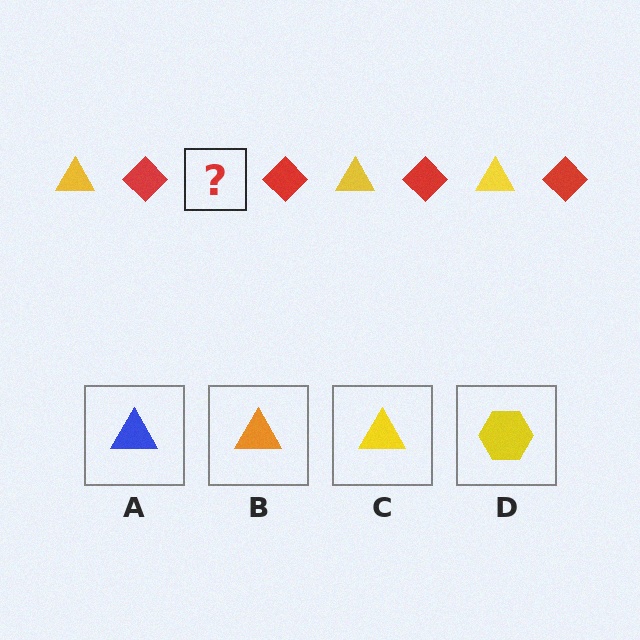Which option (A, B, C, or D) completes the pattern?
C.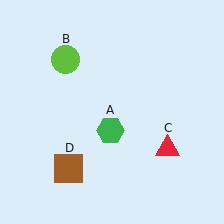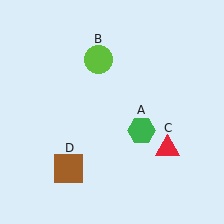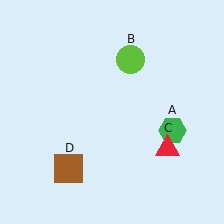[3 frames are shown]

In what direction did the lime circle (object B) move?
The lime circle (object B) moved right.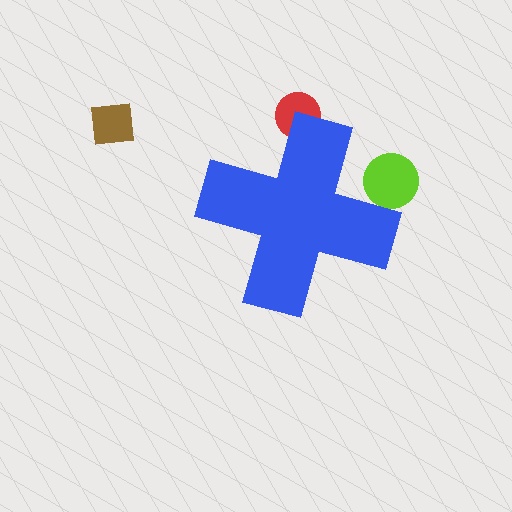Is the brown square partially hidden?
No, the brown square is fully visible.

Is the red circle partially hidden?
Yes, the red circle is partially hidden behind the blue cross.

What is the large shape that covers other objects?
A blue cross.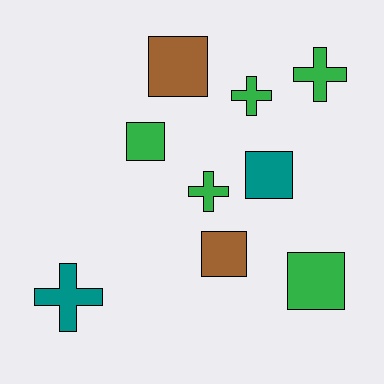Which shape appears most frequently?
Square, with 5 objects.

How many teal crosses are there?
There is 1 teal cross.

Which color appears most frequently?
Green, with 5 objects.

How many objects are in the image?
There are 9 objects.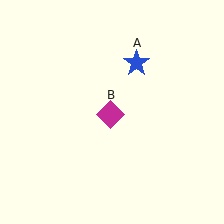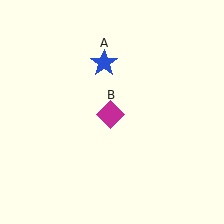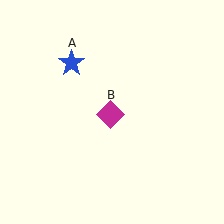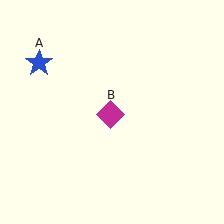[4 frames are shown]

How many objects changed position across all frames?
1 object changed position: blue star (object A).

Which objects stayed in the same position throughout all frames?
Magenta diamond (object B) remained stationary.